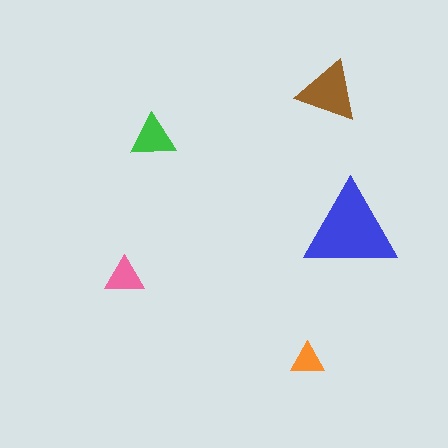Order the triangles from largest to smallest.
the blue one, the brown one, the green one, the pink one, the orange one.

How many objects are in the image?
There are 5 objects in the image.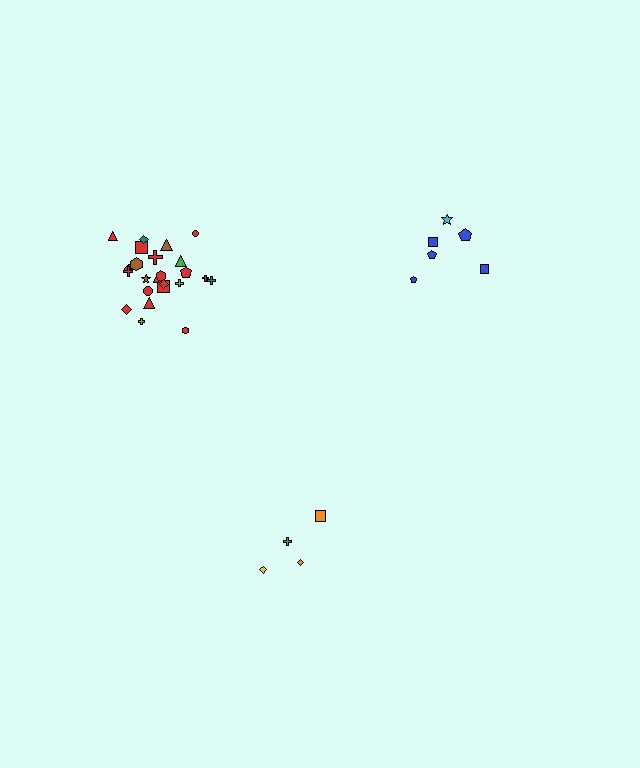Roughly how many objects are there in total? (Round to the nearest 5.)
Roughly 35 objects in total.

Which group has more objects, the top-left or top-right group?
The top-left group.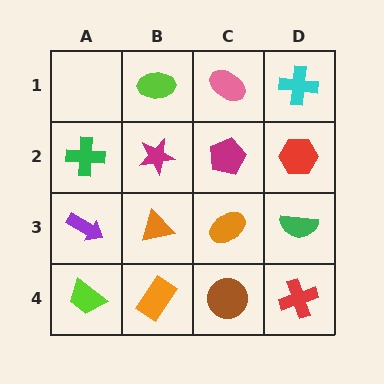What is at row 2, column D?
A red hexagon.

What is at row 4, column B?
An orange rectangle.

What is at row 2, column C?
A magenta pentagon.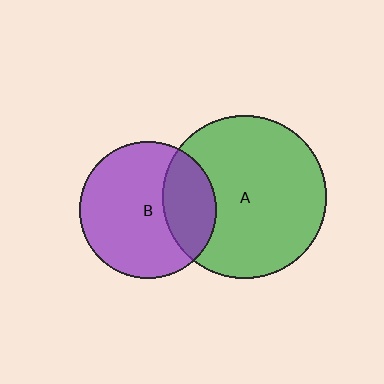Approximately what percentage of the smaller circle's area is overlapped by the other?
Approximately 30%.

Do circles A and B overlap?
Yes.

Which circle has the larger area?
Circle A (green).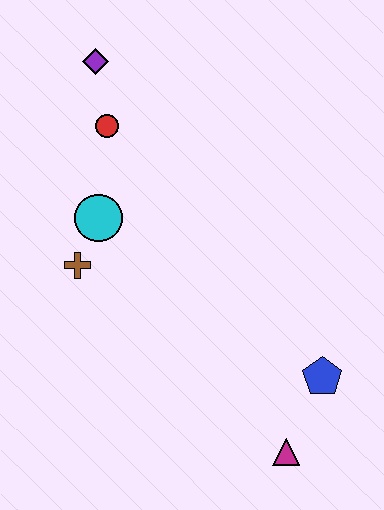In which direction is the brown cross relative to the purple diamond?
The brown cross is below the purple diamond.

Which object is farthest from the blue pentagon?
The purple diamond is farthest from the blue pentagon.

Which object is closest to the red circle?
The purple diamond is closest to the red circle.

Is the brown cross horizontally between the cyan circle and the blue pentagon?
No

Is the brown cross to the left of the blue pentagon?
Yes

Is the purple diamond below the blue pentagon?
No